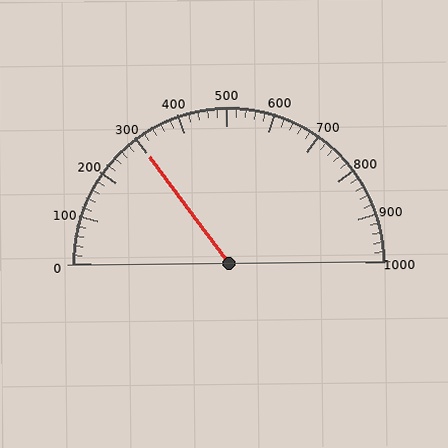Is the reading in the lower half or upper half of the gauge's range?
The reading is in the lower half of the range (0 to 1000).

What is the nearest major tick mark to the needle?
The nearest major tick mark is 300.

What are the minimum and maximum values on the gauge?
The gauge ranges from 0 to 1000.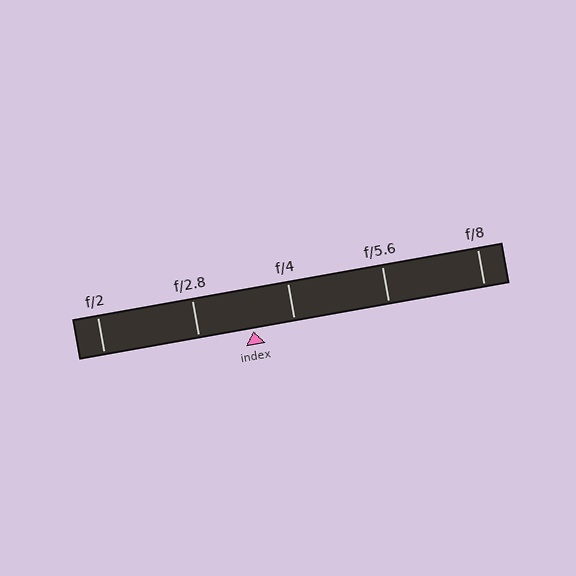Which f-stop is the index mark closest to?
The index mark is closest to f/4.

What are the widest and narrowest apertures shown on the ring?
The widest aperture shown is f/2 and the narrowest is f/8.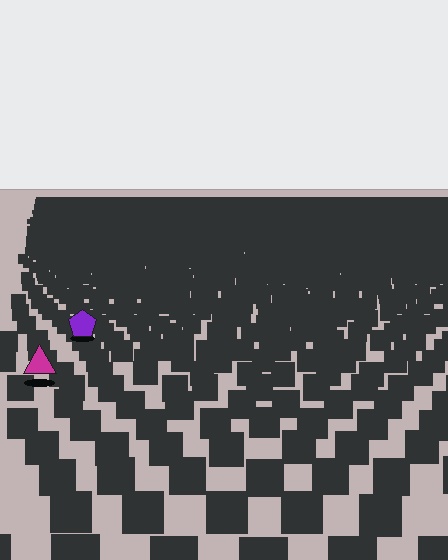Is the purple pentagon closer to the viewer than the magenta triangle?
No. The magenta triangle is closer — you can tell from the texture gradient: the ground texture is coarser near it.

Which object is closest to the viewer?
The magenta triangle is closest. The texture marks near it are larger and more spread out.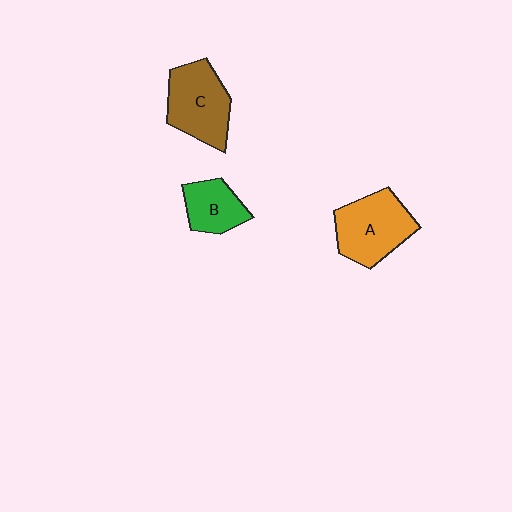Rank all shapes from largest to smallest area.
From largest to smallest: A (orange), C (brown), B (green).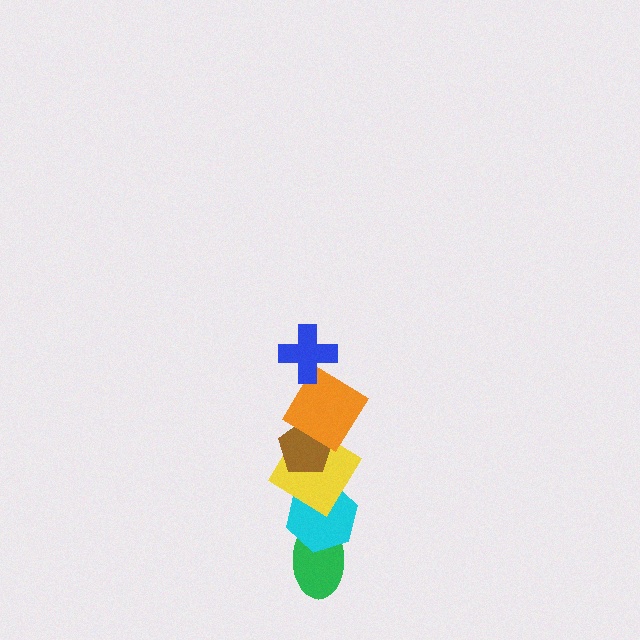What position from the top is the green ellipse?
The green ellipse is 6th from the top.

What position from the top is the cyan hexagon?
The cyan hexagon is 5th from the top.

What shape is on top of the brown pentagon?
The orange diamond is on top of the brown pentagon.